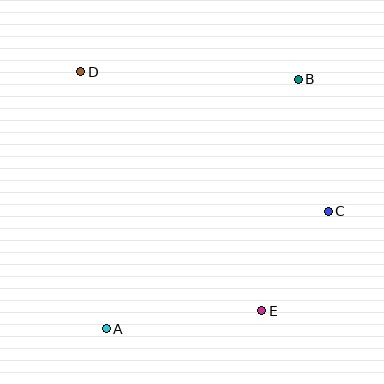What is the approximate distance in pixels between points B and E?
The distance between B and E is approximately 235 pixels.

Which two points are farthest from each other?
Points A and B are farthest from each other.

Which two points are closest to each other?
Points C and E are closest to each other.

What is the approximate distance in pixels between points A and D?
The distance between A and D is approximately 258 pixels.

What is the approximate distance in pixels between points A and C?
The distance between A and C is approximately 251 pixels.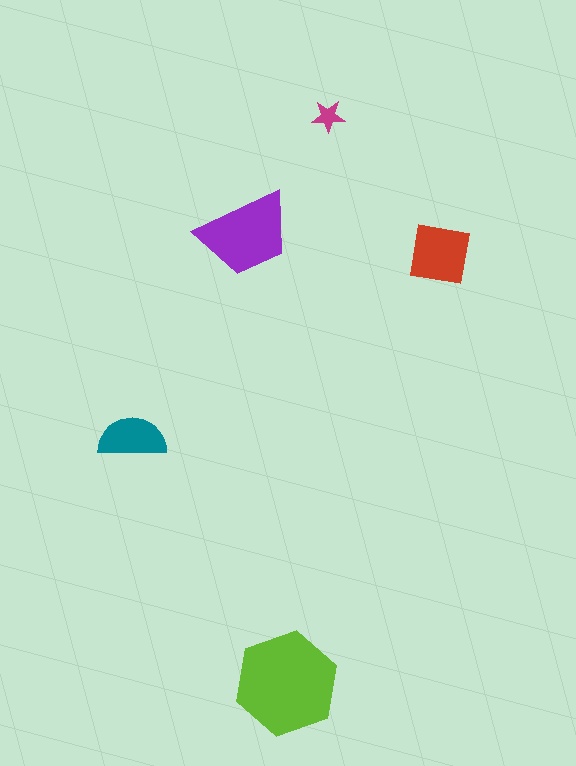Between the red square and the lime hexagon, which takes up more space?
The lime hexagon.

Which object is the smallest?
The magenta star.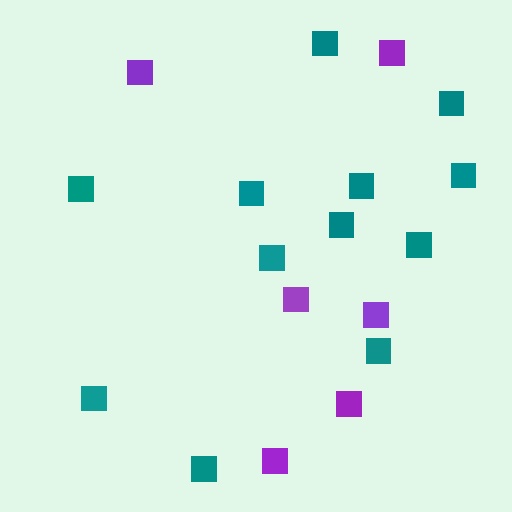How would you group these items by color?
There are 2 groups: one group of teal squares (12) and one group of purple squares (6).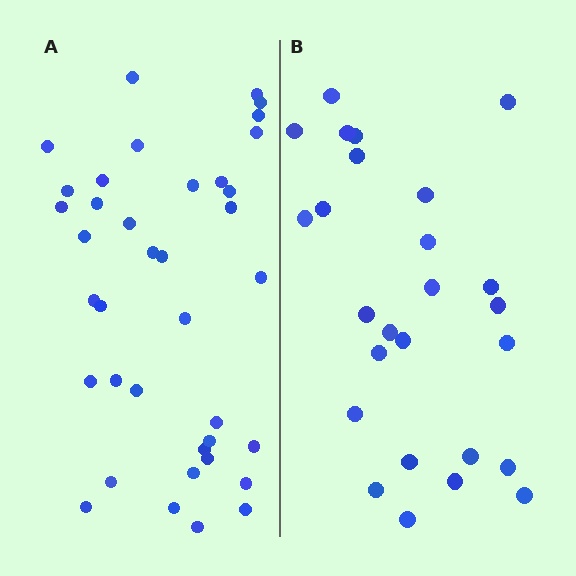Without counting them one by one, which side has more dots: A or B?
Region A (the left region) has more dots.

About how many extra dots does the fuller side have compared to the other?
Region A has roughly 12 or so more dots than region B.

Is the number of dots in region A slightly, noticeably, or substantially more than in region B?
Region A has substantially more. The ratio is roughly 1.5 to 1.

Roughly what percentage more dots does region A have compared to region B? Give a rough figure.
About 45% more.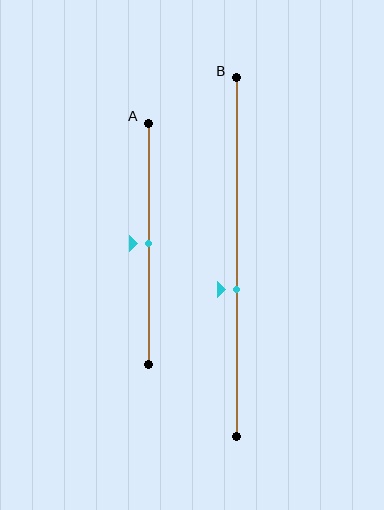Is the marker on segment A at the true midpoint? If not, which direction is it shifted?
Yes, the marker on segment A is at the true midpoint.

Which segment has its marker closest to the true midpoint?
Segment A has its marker closest to the true midpoint.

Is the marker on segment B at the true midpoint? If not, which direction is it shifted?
No, the marker on segment B is shifted downward by about 9% of the segment length.